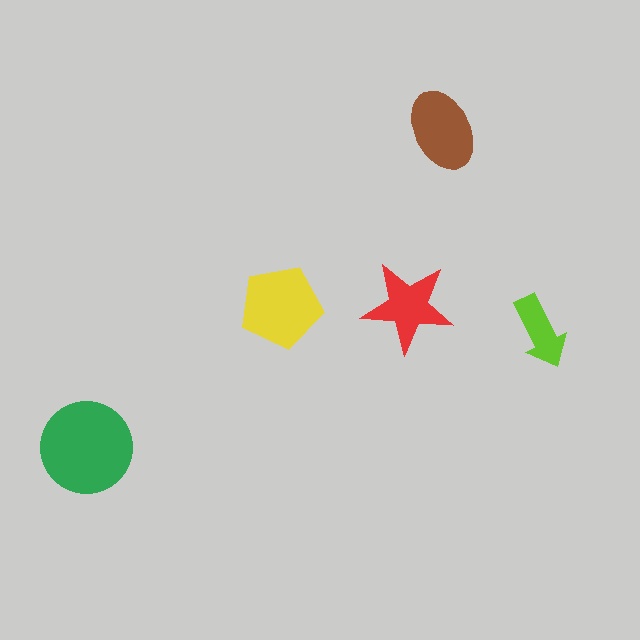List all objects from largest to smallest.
The green circle, the yellow pentagon, the brown ellipse, the red star, the lime arrow.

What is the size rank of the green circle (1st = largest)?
1st.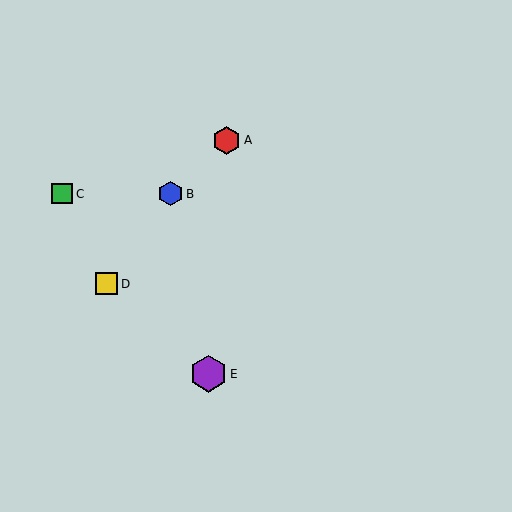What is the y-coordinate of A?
Object A is at y≈140.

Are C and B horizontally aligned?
Yes, both are at y≈194.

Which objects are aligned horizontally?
Objects B, C are aligned horizontally.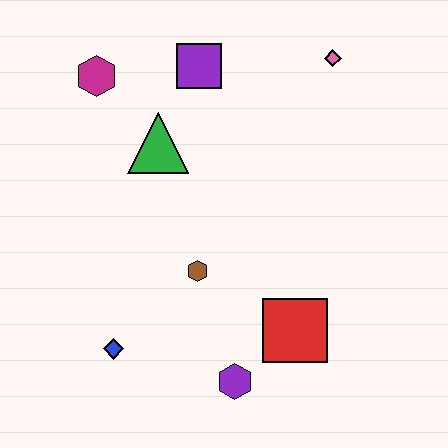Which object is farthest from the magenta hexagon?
The purple hexagon is farthest from the magenta hexagon.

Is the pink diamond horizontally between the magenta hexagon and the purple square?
No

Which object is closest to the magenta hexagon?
The green triangle is closest to the magenta hexagon.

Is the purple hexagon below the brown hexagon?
Yes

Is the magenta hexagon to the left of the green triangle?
Yes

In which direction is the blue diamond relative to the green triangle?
The blue diamond is below the green triangle.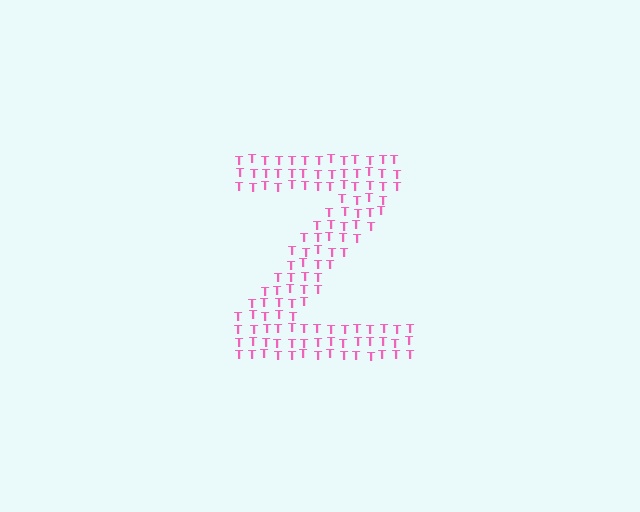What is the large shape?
The large shape is the letter Z.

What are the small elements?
The small elements are letter T's.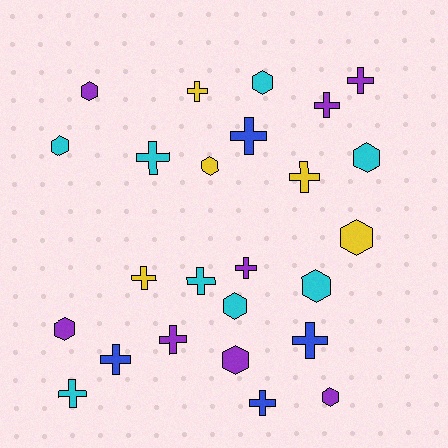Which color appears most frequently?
Purple, with 8 objects.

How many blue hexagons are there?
There are no blue hexagons.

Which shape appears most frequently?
Cross, with 14 objects.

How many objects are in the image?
There are 25 objects.